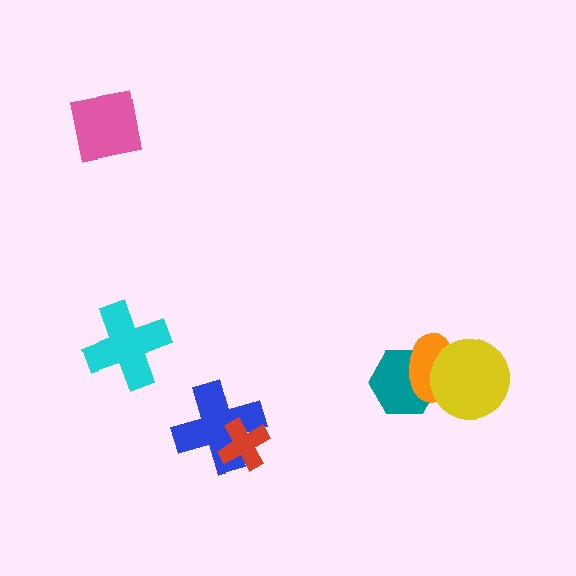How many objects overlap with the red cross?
1 object overlaps with the red cross.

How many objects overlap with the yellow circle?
2 objects overlap with the yellow circle.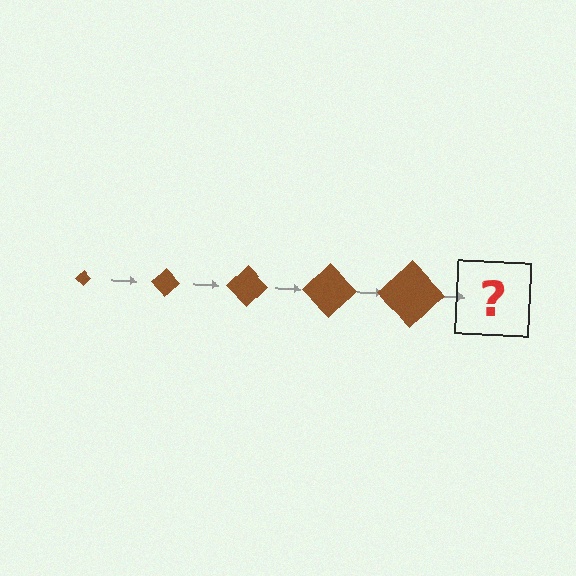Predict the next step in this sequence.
The next step is a brown diamond, larger than the previous one.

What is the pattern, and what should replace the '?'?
The pattern is that the diamond gets progressively larger each step. The '?' should be a brown diamond, larger than the previous one.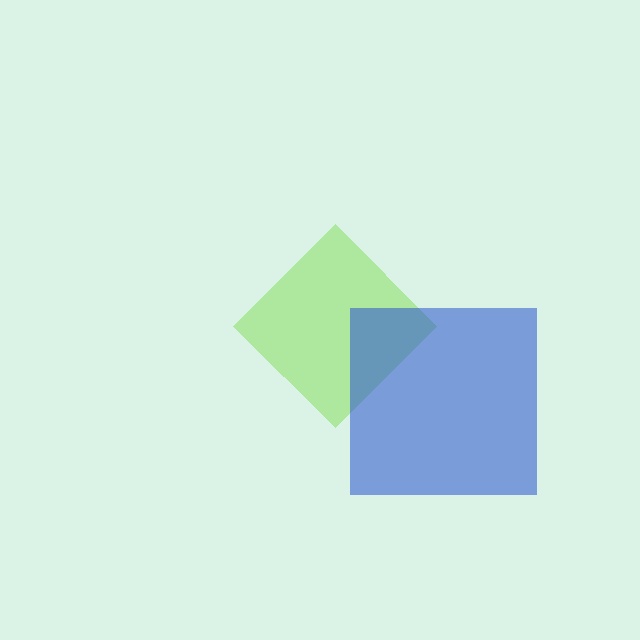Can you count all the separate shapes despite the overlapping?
Yes, there are 2 separate shapes.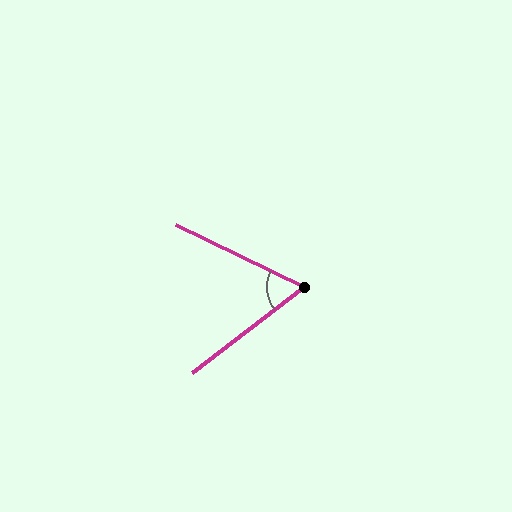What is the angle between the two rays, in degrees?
Approximately 63 degrees.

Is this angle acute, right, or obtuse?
It is acute.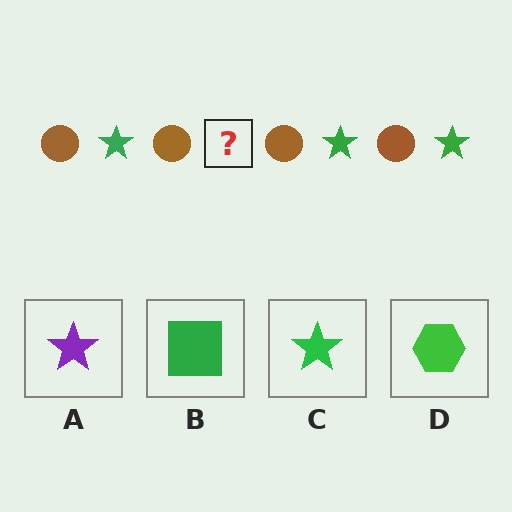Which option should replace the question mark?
Option C.